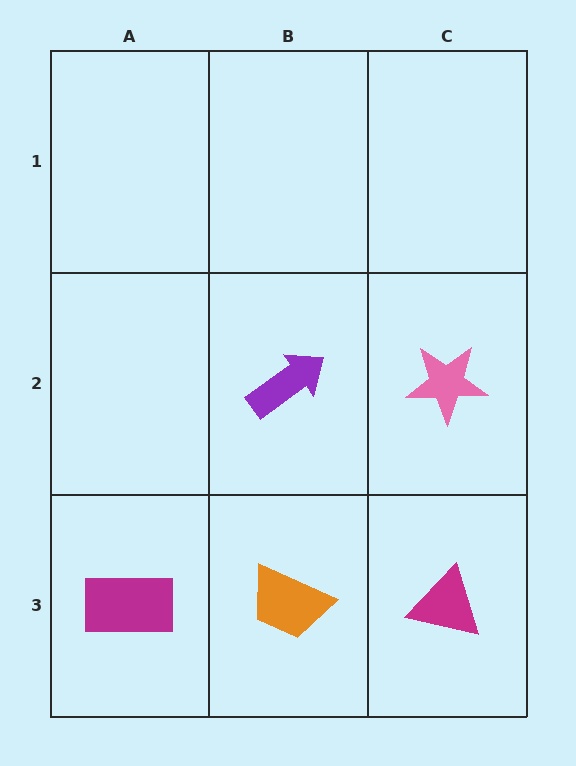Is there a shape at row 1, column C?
No, that cell is empty.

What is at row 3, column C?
A magenta triangle.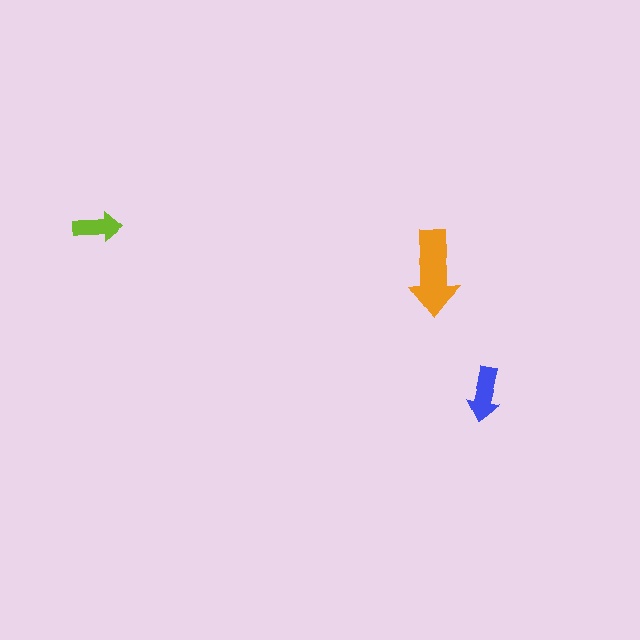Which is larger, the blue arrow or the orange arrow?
The orange one.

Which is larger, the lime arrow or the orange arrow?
The orange one.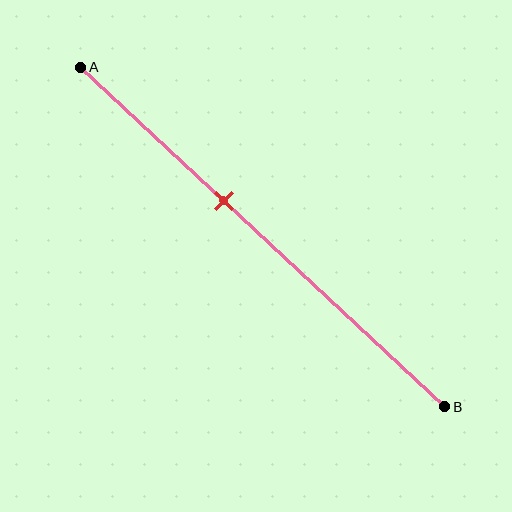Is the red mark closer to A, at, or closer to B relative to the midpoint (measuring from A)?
The red mark is closer to point A than the midpoint of segment AB.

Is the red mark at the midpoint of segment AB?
No, the mark is at about 40% from A, not at the 50% midpoint.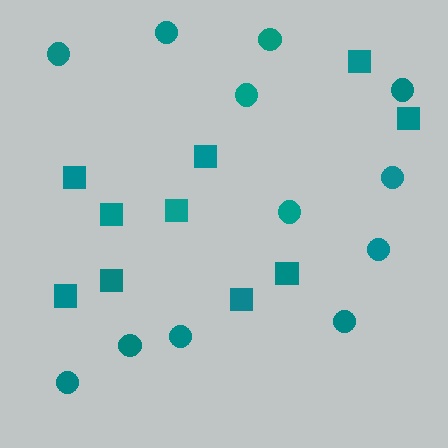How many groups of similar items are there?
There are 2 groups: one group of squares (10) and one group of circles (12).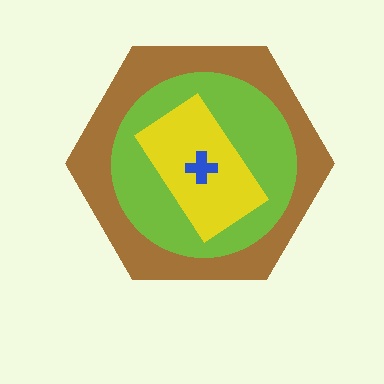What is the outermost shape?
The brown hexagon.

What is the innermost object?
The blue cross.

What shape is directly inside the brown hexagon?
The lime circle.